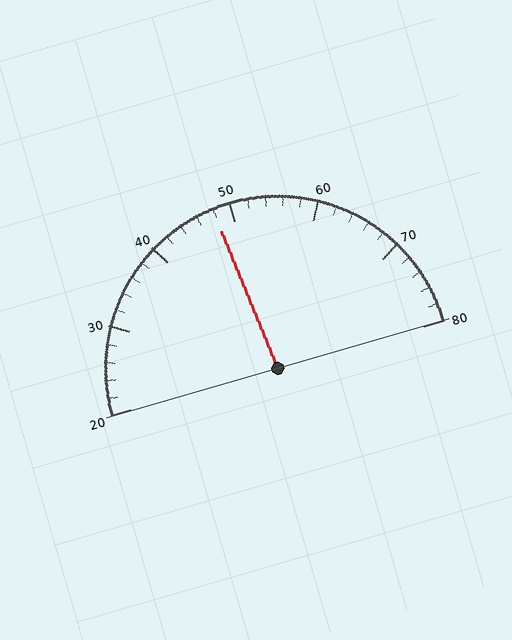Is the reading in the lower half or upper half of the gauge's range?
The reading is in the lower half of the range (20 to 80).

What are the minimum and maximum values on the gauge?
The gauge ranges from 20 to 80.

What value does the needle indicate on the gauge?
The needle indicates approximately 48.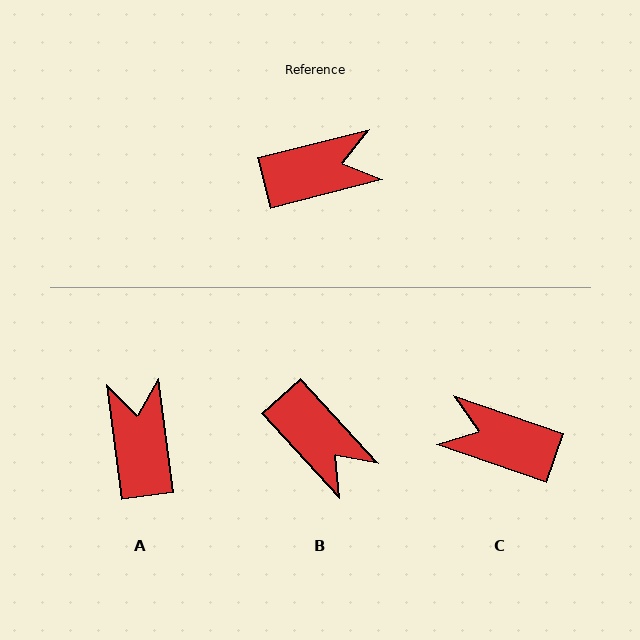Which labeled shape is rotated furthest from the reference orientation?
C, about 147 degrees away.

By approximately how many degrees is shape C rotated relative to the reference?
Approximately 147 degrees counter-clockwise.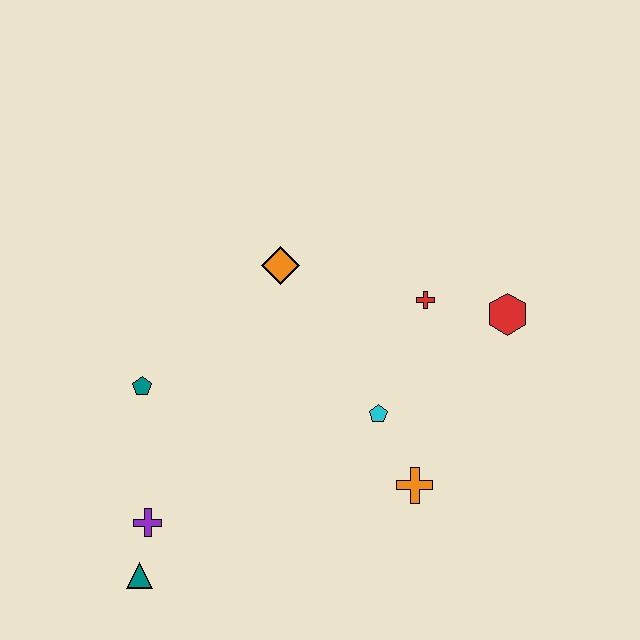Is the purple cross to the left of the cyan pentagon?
Yes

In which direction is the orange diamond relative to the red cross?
The orange diamond is to the left of the red cross.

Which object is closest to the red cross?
The red hexagon is closest to the red cross.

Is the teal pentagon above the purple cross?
Yes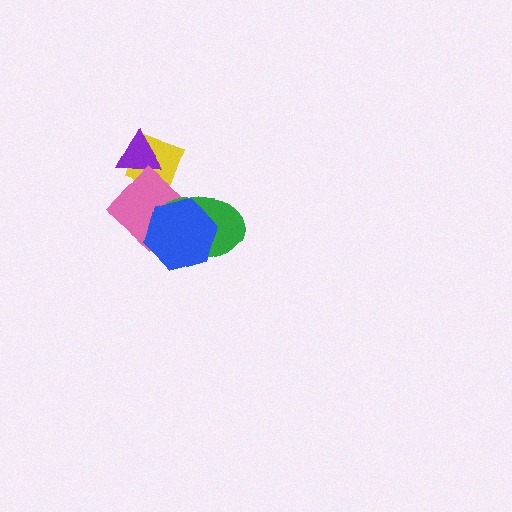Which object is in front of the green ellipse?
The blue hexagon is in front of the green ellipse.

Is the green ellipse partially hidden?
Yes, it is partially covered by another shape.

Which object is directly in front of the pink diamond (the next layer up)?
The green ellipse is directly in front of the pink diamond.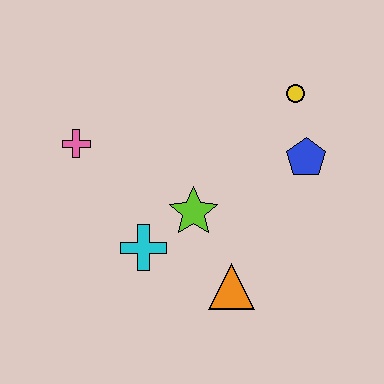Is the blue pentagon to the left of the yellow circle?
No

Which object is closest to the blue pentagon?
The yellow circle is closest to the blue pentagon.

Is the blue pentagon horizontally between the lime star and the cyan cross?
No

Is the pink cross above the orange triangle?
Yes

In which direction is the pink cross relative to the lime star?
The pink cross is to the left of the lime star.